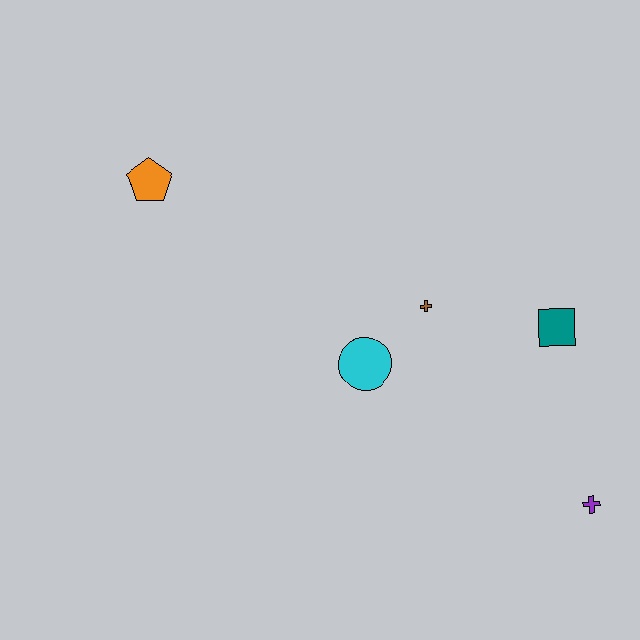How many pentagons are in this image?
There is 1 pentagon.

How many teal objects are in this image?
There is 1 teal object.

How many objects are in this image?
There are 5 objects.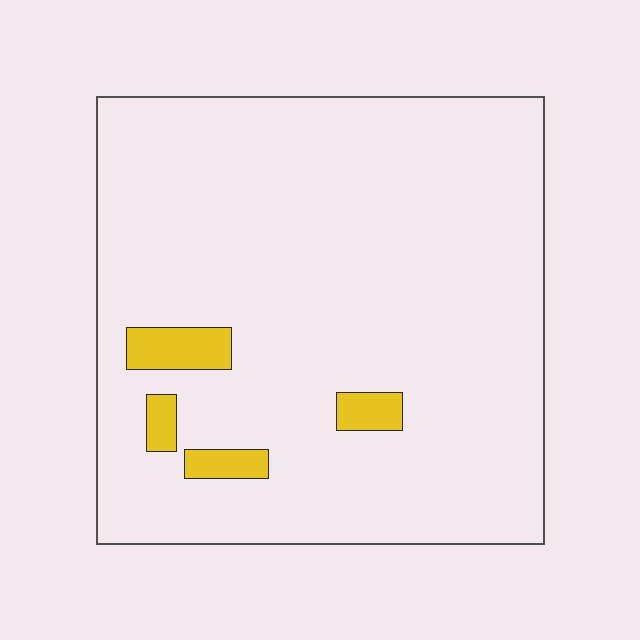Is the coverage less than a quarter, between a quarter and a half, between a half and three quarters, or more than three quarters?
Less than a quarter.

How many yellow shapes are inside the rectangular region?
4.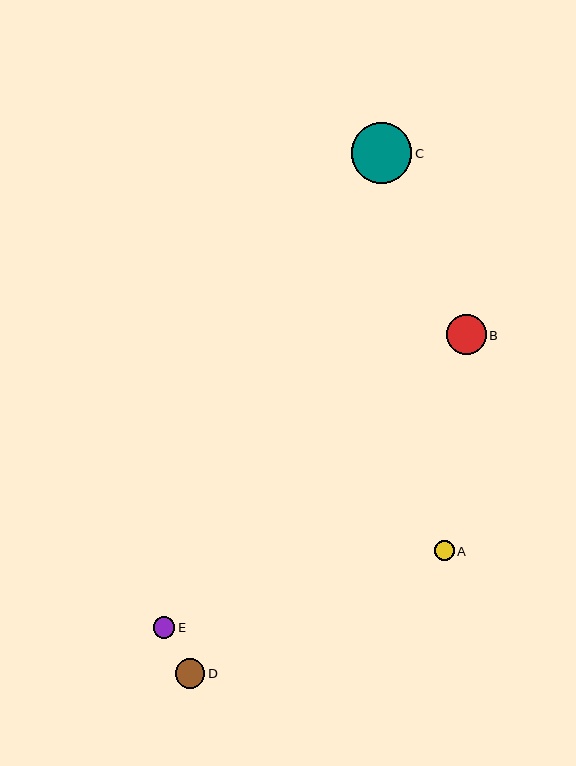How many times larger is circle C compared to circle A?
Circle C is approximately 3.0 times the size of circle A.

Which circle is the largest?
Circle C is the largest with a size of approximately 60 pixels.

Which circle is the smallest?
Circle A is the smallest with a size of approximately 20 pixels.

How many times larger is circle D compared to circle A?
Circle D is approximately 1.5 times the size of circle A.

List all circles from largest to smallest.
From largest to smallest: C, B, D, E, A.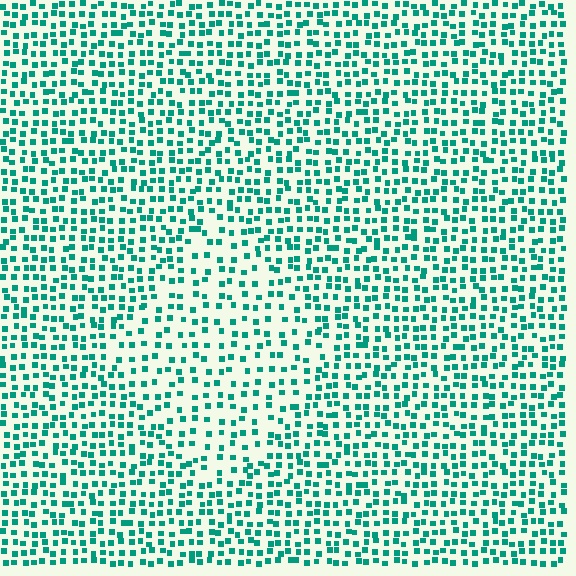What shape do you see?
I see a diamond.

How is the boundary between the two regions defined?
The boundary is defined by a change in element density (approximately 1.6x ratio). All elements are the same color, size, and shape.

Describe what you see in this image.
The image contains small teal elements arranged at two different densities. A diamond-shaped region is visible where the elements are less densely packed than the surrounding area.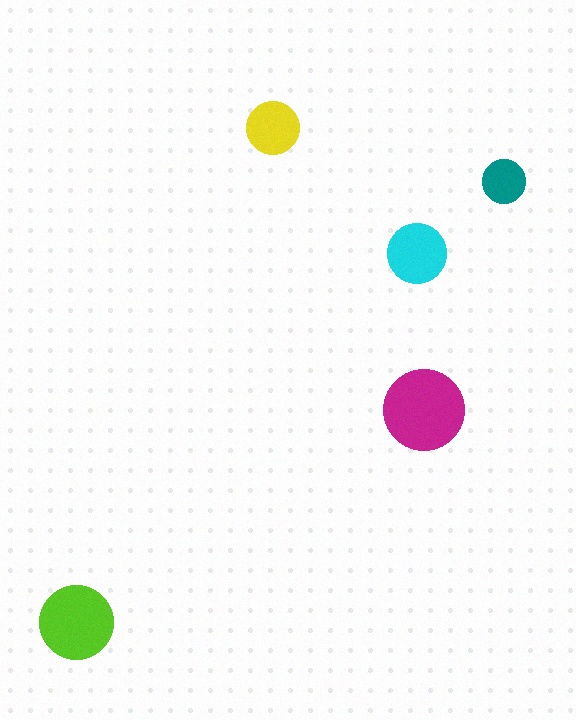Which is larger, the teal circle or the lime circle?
The lime one.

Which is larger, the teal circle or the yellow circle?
The yellow one.